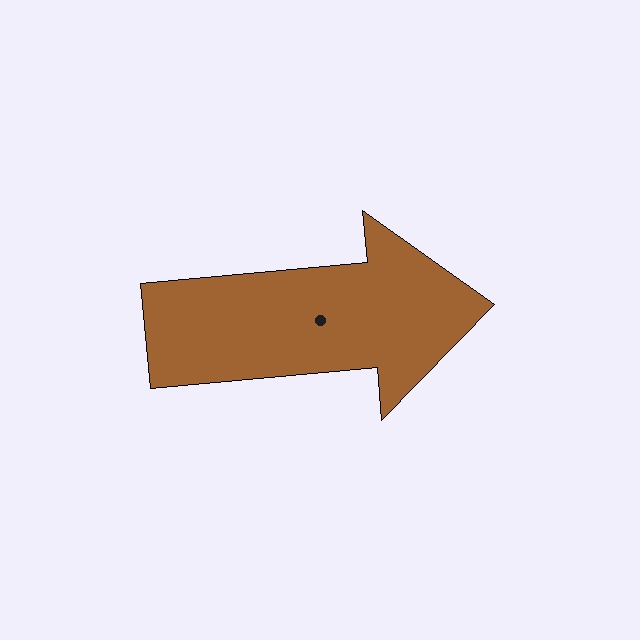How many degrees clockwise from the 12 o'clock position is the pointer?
Approximately 85 degrees.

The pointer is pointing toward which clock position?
Roughly 3 o'clock.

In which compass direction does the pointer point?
East.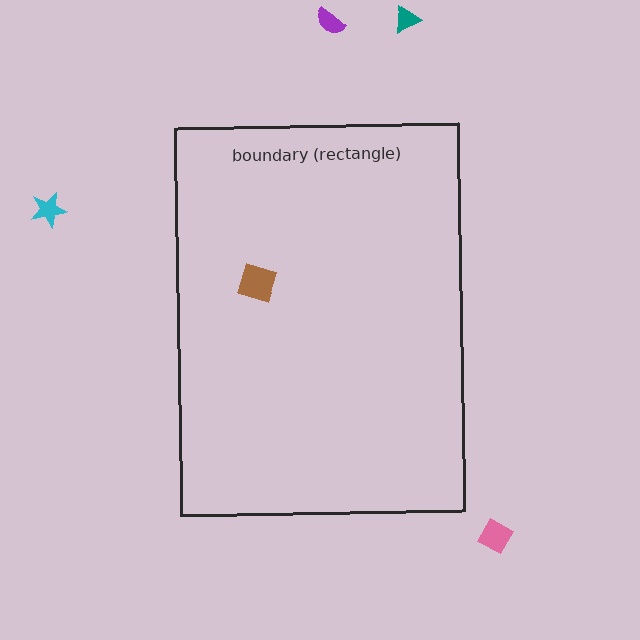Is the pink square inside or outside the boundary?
Outside.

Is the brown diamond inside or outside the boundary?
Inside.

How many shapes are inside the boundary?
1 inside, 4 outside.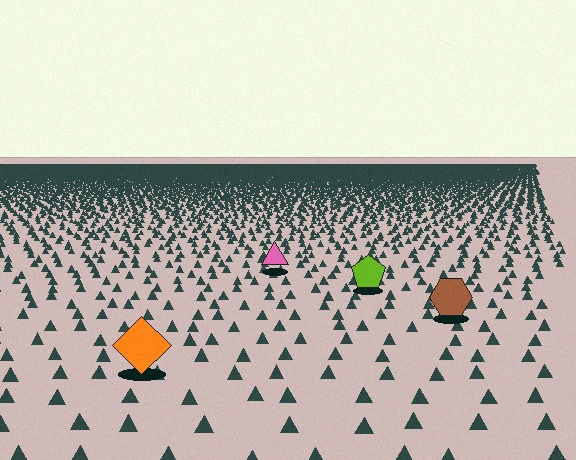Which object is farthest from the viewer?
The pink triangle is farthest from the viewer. It appears smaller and the ground texture around it is denser.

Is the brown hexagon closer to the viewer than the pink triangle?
Yes. The brown hexagon is closer — you can tell from the texture gradient: the ground texture is coarser near it.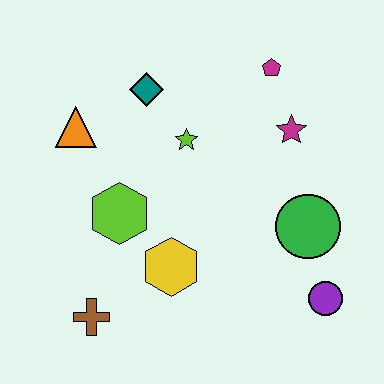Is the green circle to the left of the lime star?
No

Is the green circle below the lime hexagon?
Yes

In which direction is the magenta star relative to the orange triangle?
The magenta star is to the right of the orange triangle.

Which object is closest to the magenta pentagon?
The magenta star is closest to the magenta pentagon.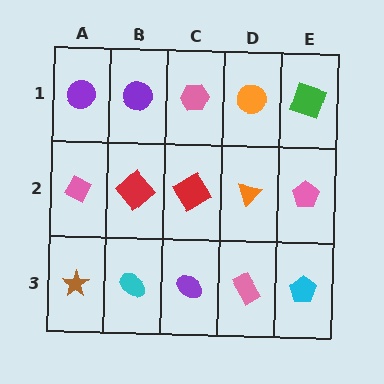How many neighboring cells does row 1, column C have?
3.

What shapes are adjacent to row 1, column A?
A pink diamond (row 2, column A), a purple circle (row 1, column B).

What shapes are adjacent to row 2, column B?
A purple circle (row 1, column B), a cyan ellipse (row 3, column B), a pink diamond (row 2, column A), a red diamond (row 2, column C).